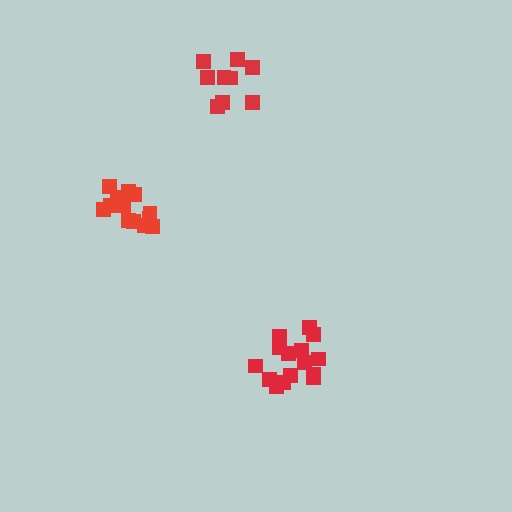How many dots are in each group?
Group 1: 9 dots, Group 2: 15 dots, Group 3: 13 dots (37 total).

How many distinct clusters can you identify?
There are 3 distinct clusters.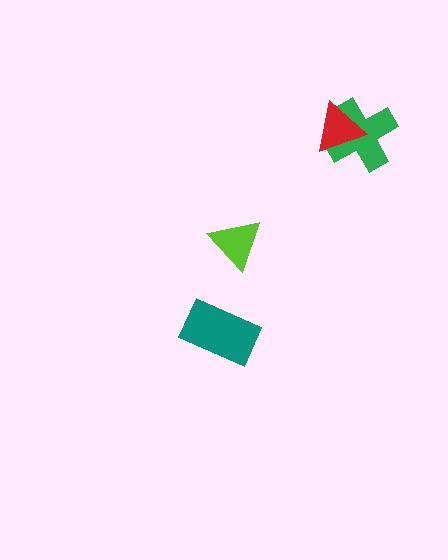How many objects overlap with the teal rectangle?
0 objects overlap with the teal rectangle.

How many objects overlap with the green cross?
1 object overlaps with the green cross.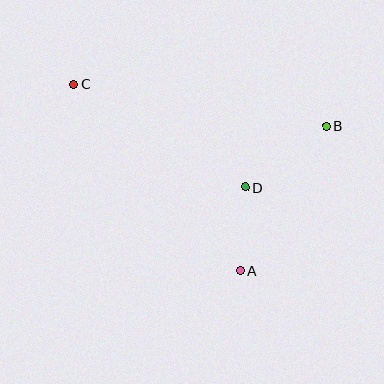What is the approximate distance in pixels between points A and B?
The distance between A and B is approximately 168 pixels.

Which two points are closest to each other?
Points A and D are closest to each other.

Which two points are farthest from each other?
Points B and C are farthest from each other.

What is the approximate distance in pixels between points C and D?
The distance between C and D is approximately 200 pixels.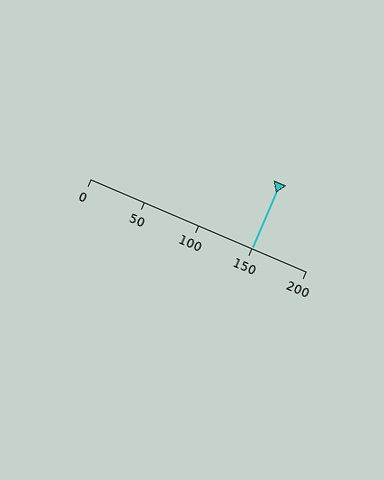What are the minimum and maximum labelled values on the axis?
The axis runs from 0 to 200.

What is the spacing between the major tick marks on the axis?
The major ticks are spaced 50 apart.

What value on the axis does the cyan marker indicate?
The marker indicates approximately 150.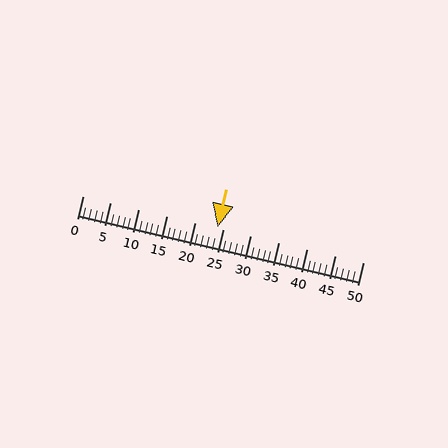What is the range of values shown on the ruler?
The ruler shows values from 0 to 50.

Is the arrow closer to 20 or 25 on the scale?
The arrow is closer to 25.